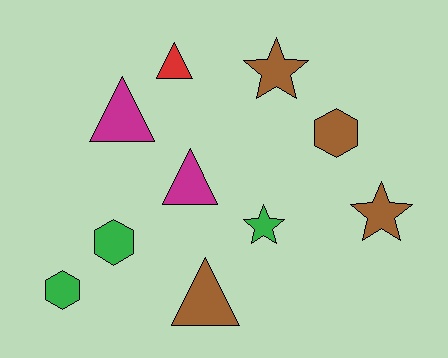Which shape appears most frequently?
Triangle, with 4 objects.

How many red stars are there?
There are no red stars.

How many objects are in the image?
There are 10 objects.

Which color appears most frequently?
Brown, with 4 objects.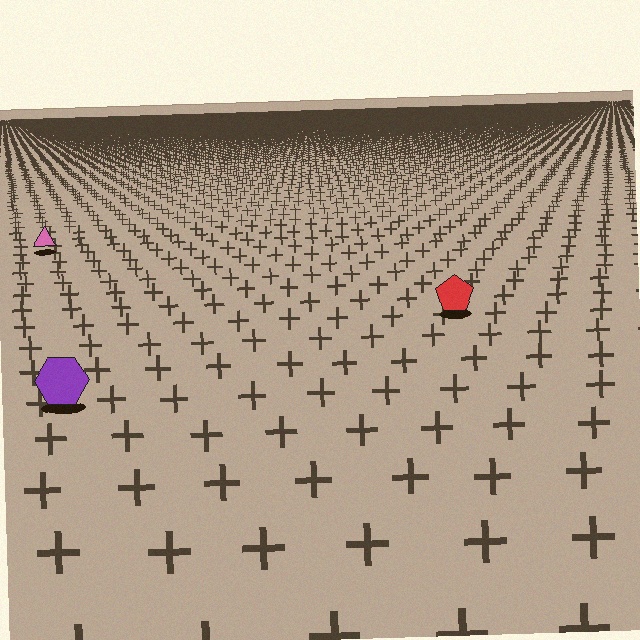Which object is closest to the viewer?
The purple hexagon is closest. The texture marks near it are larger and more spread out.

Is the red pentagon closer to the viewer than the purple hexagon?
No. The purple hexagon is closer — you can tell from the texture gradient: the ground texture is coarser near it.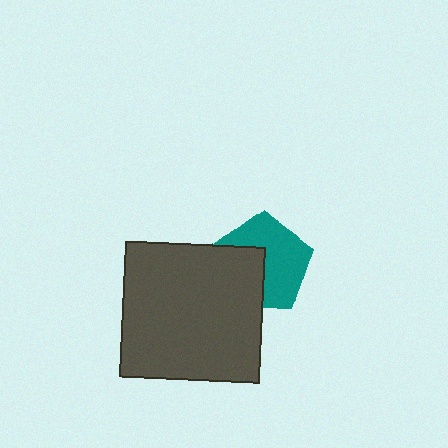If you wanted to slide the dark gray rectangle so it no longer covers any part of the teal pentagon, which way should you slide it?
Slide it toward the lower-left — that is the most direct way to separate the two shapes.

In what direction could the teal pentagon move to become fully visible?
The teal pentagon could move toward the upper-right. That would shift it out from behind the dark gray rectangle entirely.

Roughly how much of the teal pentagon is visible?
About half of it is visible (roughly 61%).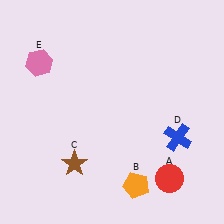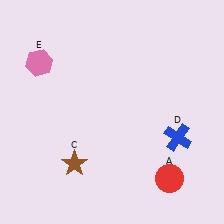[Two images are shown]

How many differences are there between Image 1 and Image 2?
There is 1 difference between the two images.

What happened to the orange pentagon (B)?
The orange pentagon (B) was removed in Image 2. It was in the bottom-right area of Image 1.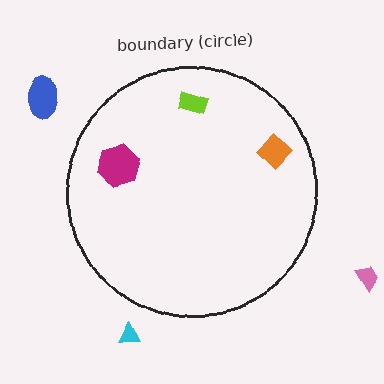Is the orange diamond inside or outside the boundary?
Inside.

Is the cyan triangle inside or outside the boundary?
Outside.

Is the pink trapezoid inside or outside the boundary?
Outside.